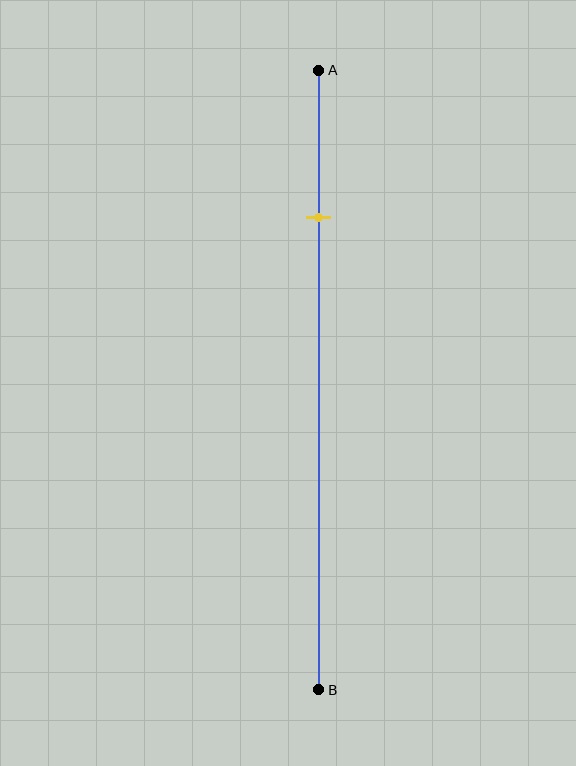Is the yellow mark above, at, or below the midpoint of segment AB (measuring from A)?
The yellow mark is above the midpoint of segment AB.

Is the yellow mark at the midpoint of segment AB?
No, the mark is at about 25% from A, not at the 50% midpoint.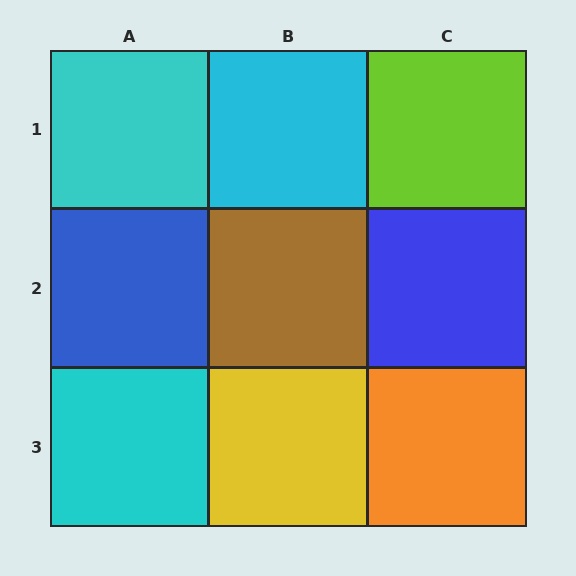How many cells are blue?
2 cells are blue.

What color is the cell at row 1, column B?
Cyan.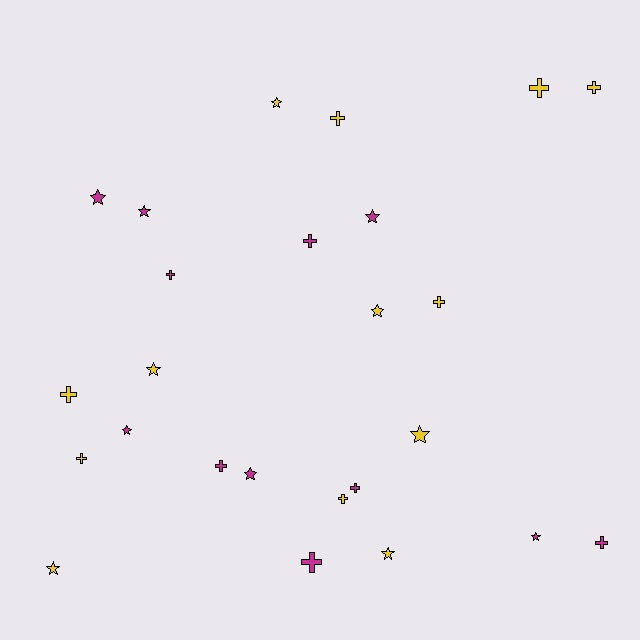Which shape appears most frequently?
Cross, with 13 objects.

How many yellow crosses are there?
There are 7 yellow crosses.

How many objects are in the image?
There are 25 objects.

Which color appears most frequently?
Yellow, with 13 objects.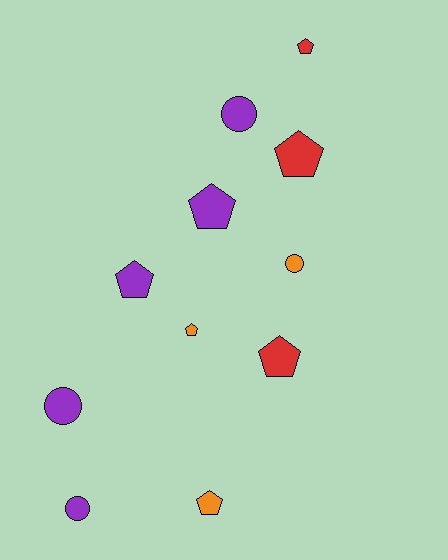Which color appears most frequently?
Purple, with 5 objects.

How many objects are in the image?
There are 11 objects.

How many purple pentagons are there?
There are 2 purple pentagons.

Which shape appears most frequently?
Pentagon, with 7 objects.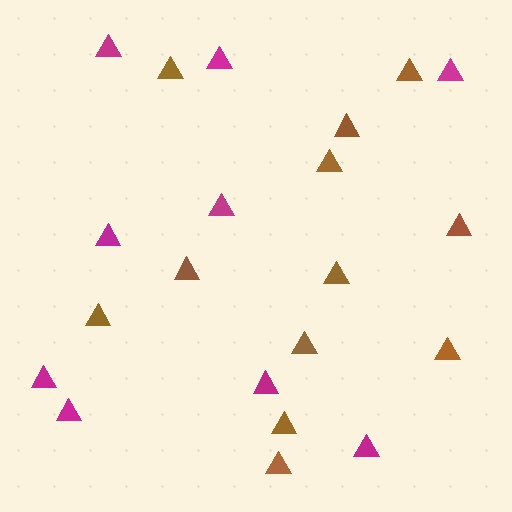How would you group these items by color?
There are 2 groups: one group of brown triangles (12) and one group of magenta triangles (9).